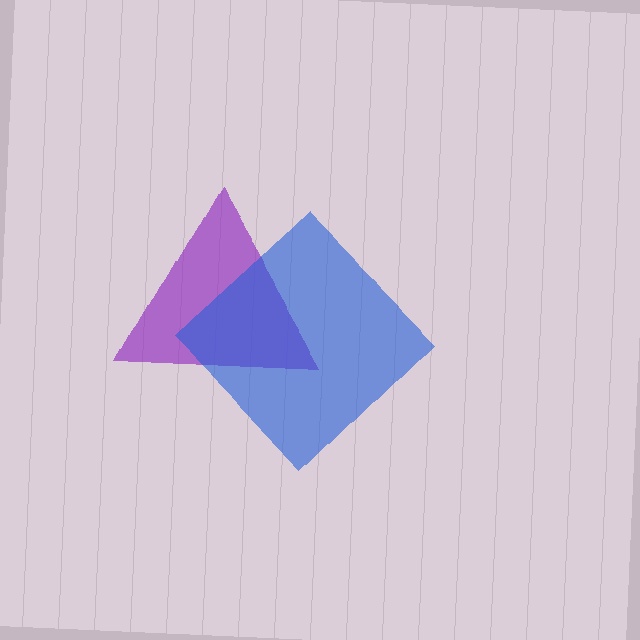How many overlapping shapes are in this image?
There are 2 overlapping shapes in the image.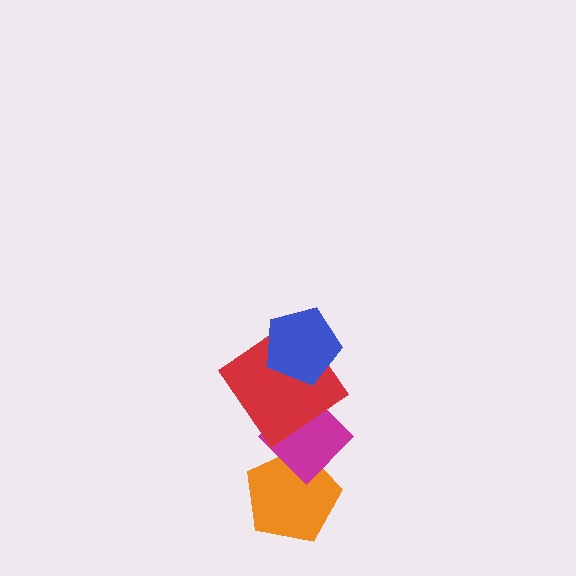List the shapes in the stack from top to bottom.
From top to bottom: the blue pentagon, the red diamond, the magenta diamond, the orange pentagon.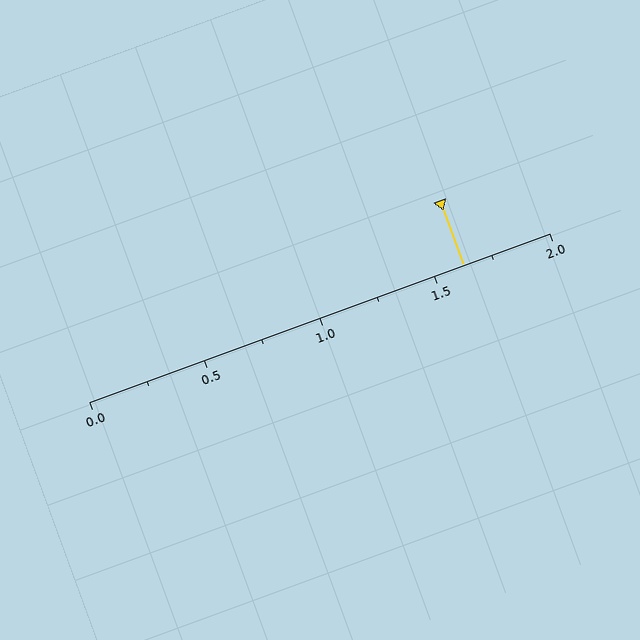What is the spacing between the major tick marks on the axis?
The major ticks are spaced 0.5 apart.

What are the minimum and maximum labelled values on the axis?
The axis runs from 0.0 to 2.0.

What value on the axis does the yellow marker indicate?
The marker indicates approximately 1.62.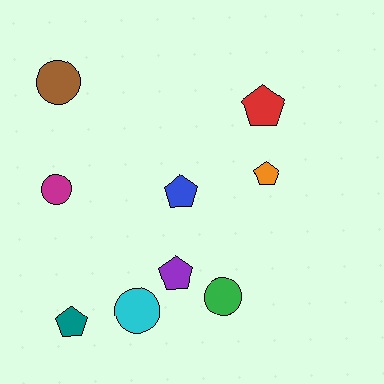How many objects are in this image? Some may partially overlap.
There are 9 objects.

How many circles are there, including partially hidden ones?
There are 4 circles.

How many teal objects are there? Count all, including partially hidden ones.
There is 1 teal object.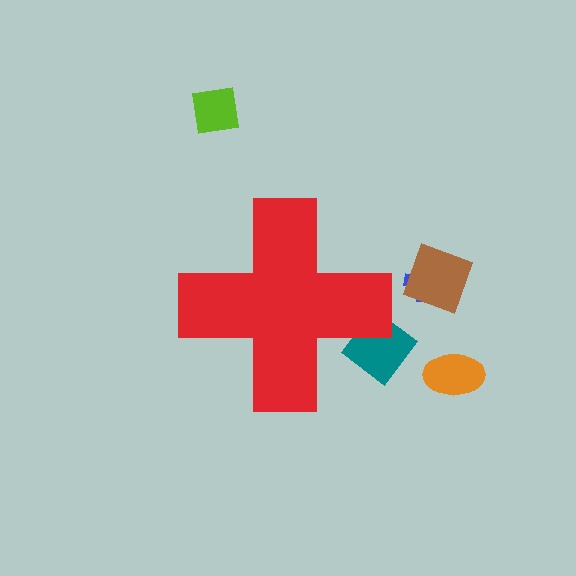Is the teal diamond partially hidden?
Yes, the teal diamond is partially hidden behind the red cross.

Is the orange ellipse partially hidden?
No, the orange ellipse is fully visible.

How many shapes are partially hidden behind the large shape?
1 shape is partially hidden.